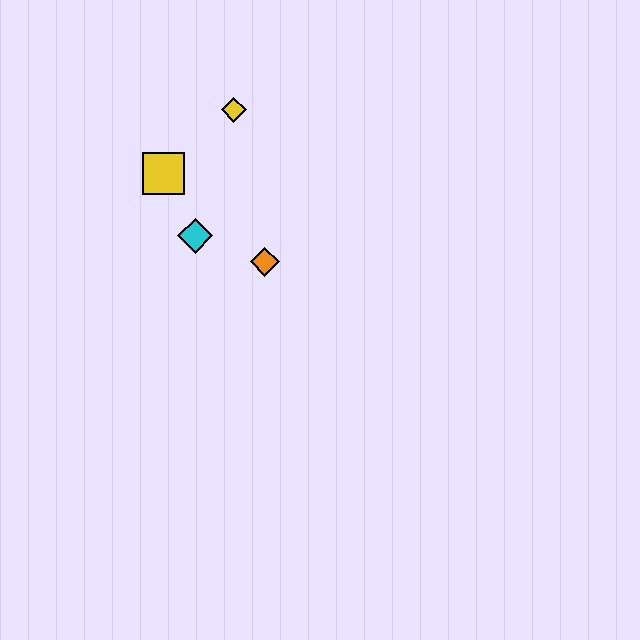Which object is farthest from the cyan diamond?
The yellow diamond is farthest from the cyan diamond.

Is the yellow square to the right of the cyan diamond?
No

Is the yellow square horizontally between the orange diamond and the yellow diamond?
No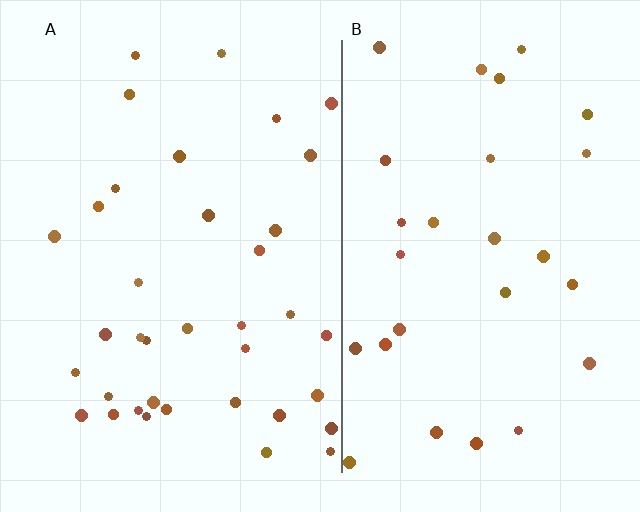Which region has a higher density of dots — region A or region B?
A (the left).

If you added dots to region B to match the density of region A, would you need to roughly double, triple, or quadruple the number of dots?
Approximately double.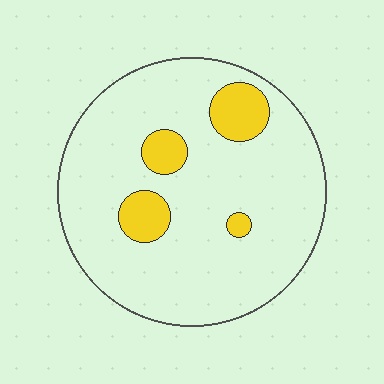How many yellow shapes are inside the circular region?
4.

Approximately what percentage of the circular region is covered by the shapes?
Approximately 15%.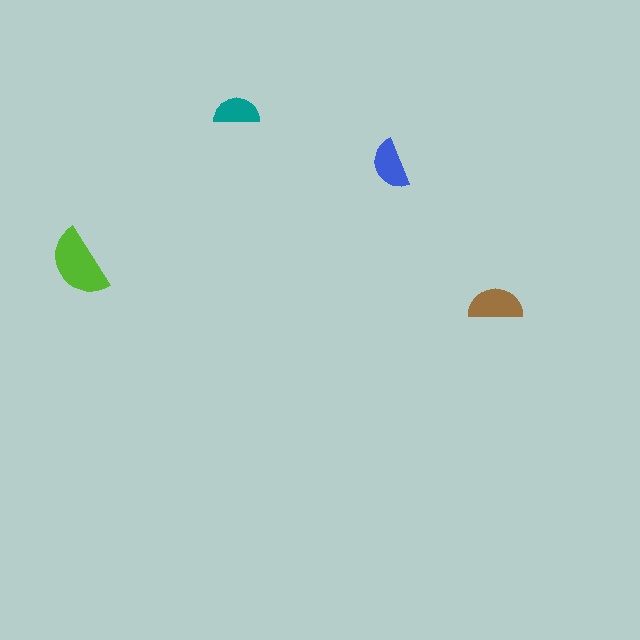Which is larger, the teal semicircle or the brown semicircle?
The brown one.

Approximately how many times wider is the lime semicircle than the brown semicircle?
About 1.5 times wider.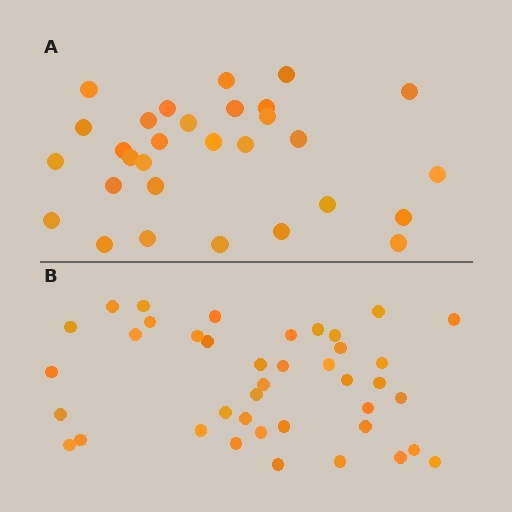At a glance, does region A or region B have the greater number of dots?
Region B (the bottom region) has more dots.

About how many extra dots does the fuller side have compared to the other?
Region B has roughly 10 or so more dots than region A.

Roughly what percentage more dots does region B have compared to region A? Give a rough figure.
About 35% more.